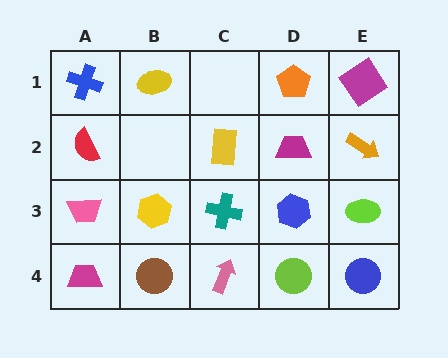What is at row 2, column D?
A magenta trapezoid.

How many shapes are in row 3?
5 shapes.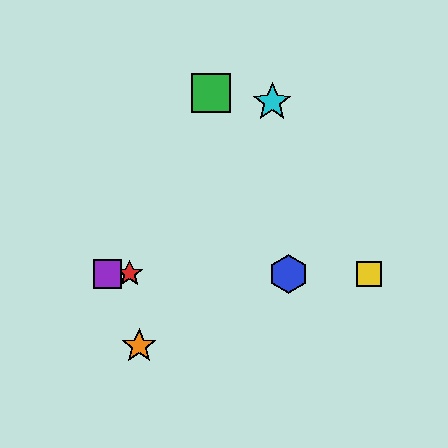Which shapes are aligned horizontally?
The red star, the blue hexagon, the yellow square, the purple square are aligned horizontally.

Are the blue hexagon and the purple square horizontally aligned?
Yes, both are at y≈274.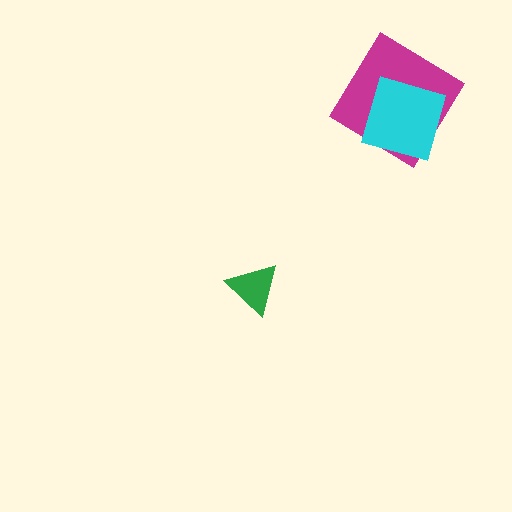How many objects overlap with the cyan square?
1 object overlaps with the cyan square.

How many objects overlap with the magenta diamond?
1 object overlaps with the magenta diamond.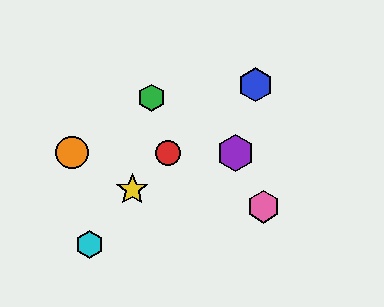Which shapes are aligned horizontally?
The red circle, the purple hexagon, the orange circle are aligned horizontally.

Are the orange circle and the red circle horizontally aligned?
Yes, both are at y≈153.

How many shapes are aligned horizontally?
3 shapes (the red circle, the purple hexagon, the orange circle) are aligned horizontally.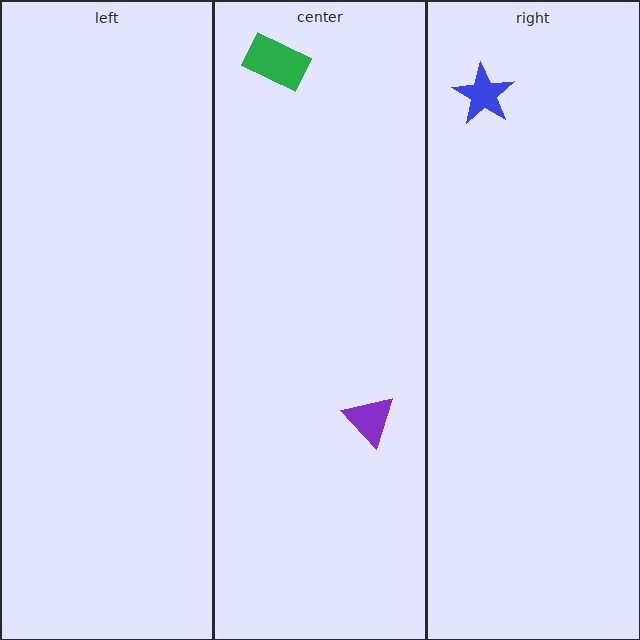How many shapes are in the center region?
2.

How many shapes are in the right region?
1.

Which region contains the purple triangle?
The center region.